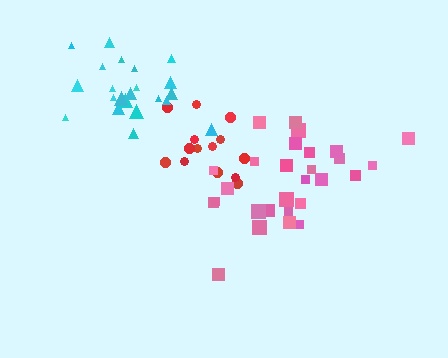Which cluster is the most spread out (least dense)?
Pink.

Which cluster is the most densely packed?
Cyan.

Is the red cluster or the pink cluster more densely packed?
Red.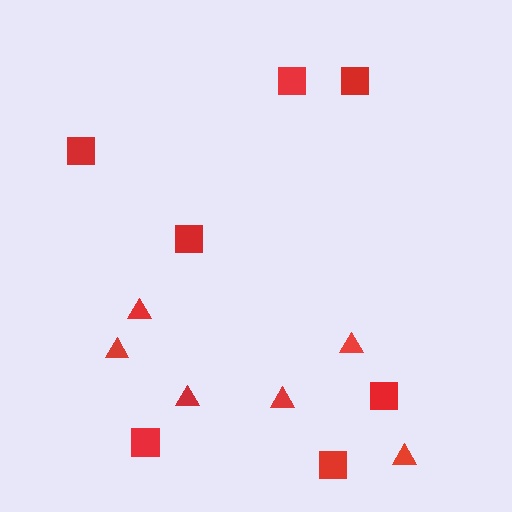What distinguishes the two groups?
There are 2 groups: one group of triangles (6) and one group of squares (7).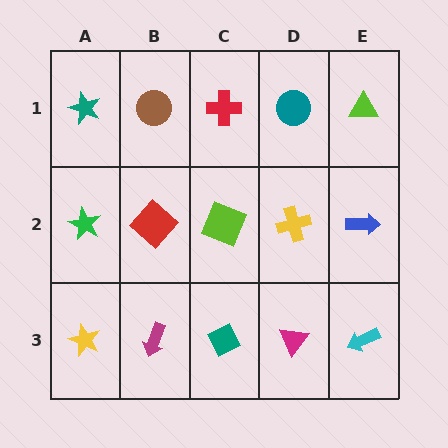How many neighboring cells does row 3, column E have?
2.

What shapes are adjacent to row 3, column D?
A yellow cross (row 2, column D), a teal diamond (row 3, column C), a cyan arrow (row 3, column E).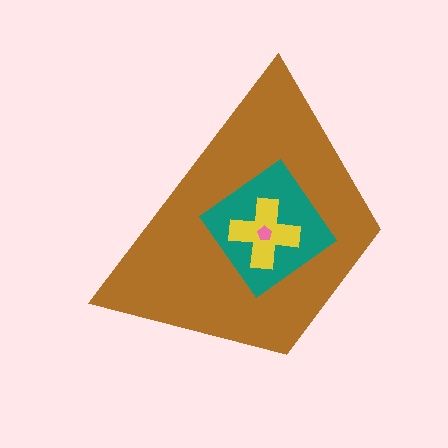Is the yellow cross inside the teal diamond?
Yes.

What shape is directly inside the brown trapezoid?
The teal diamond.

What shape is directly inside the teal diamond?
The yellow cross.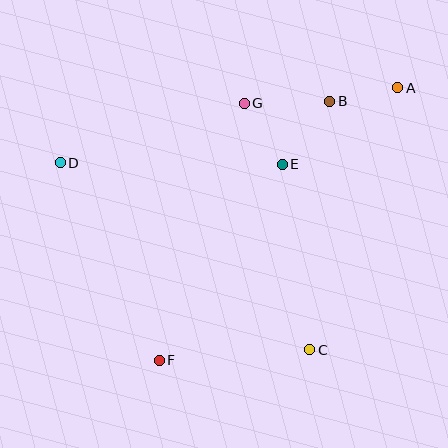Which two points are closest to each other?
Points A and B are closest to each other.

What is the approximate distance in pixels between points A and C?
The distance between A and C is approximately 276 pixels.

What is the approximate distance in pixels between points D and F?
The distance between D and F is approximately 221 pixels.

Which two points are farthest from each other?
Points A and F are farthest from each other.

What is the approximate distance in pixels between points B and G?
The distance between B and G is approximately 86 pixels.